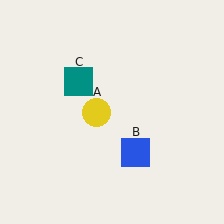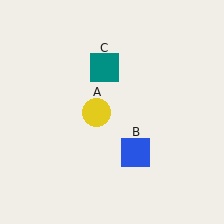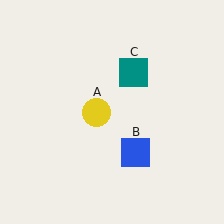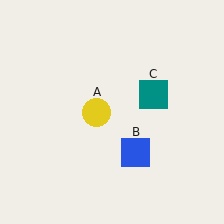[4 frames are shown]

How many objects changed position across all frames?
1 object changed position: teal square (object C).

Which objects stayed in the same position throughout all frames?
Yellow circle (object A) and blue square (object B) remained stationary.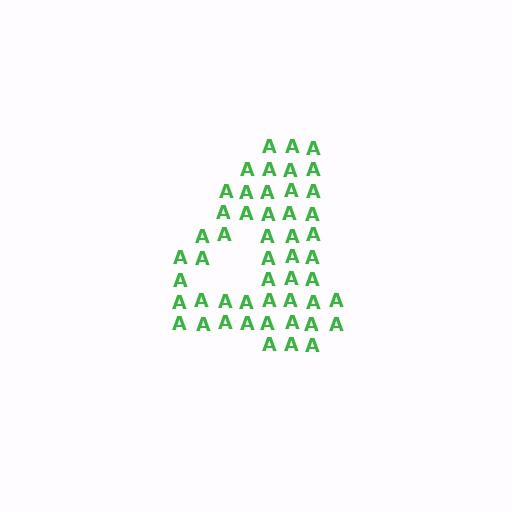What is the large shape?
The large shape is the digit 4.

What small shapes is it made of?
It is made of small letter A's.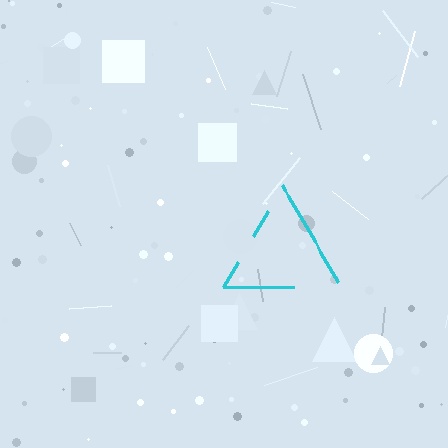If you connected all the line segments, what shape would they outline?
They would outline a triangle.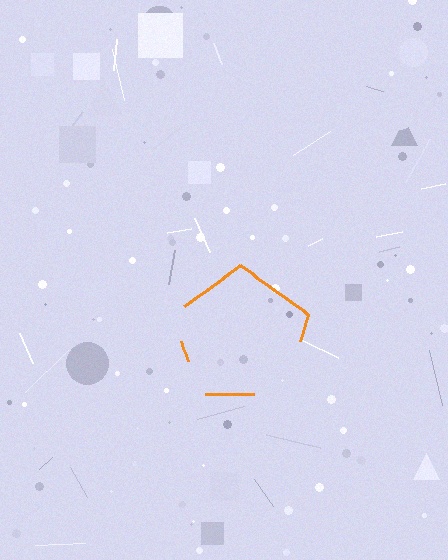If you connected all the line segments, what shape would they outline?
They would outline a pentagon.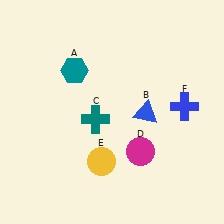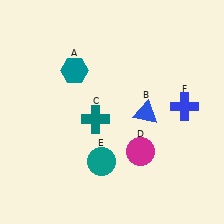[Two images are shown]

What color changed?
The circle (E) changed from yellow in Image 1 to teal in Image 2.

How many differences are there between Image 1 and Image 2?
There is 1 difference between the two images.